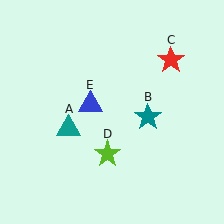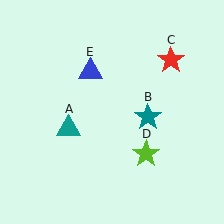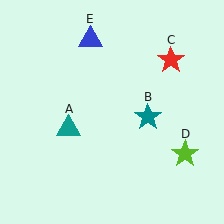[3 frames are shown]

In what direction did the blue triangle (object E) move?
The blue triangle (object E) moved up.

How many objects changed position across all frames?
2 objects changed position: lime star (object D), blue triangle (object E).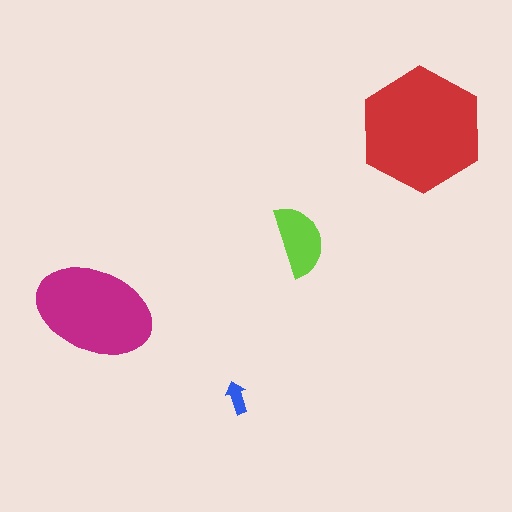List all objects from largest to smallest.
The red hexagon, the magenta ellipse, the lime semicircle, the blue arrow.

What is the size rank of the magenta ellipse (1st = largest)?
2nd.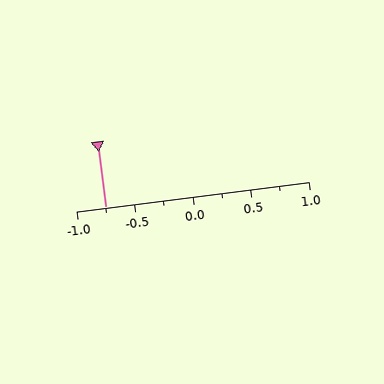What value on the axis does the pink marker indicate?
The marker indicates approximately -0.75.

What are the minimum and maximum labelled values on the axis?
The axis runs from -1.0 to 1.0.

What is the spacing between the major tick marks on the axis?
The major ticks are spaced 0.5 apart.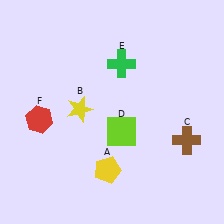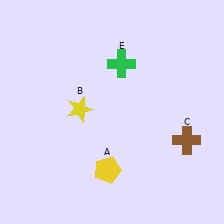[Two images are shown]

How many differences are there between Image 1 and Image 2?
There are 2 differences between the two images.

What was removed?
The red hexagon (F), the lime square (D) were removed in Image 2.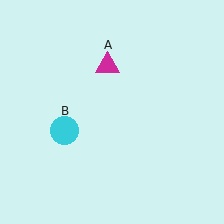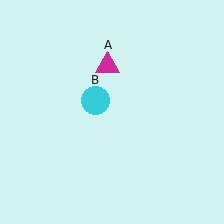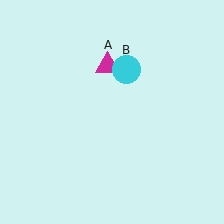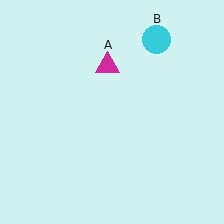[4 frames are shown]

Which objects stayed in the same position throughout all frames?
Magenta triangle (object A) remained stationary.